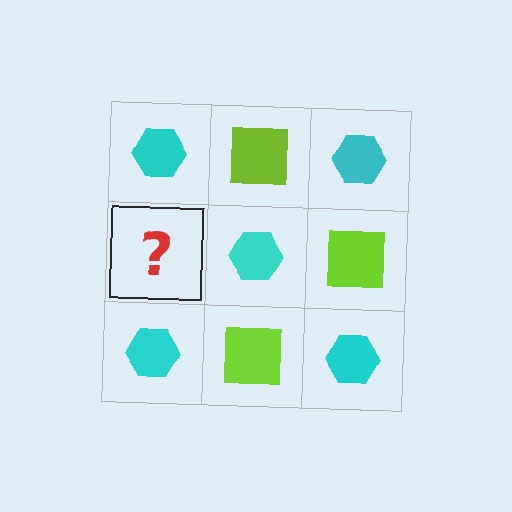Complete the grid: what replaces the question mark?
The question mark should be replaced with a lime square.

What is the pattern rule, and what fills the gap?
The rule is that it alternates cyan hexagon and lime square in a checkerboard pattern. The gap should be filled with a lime square.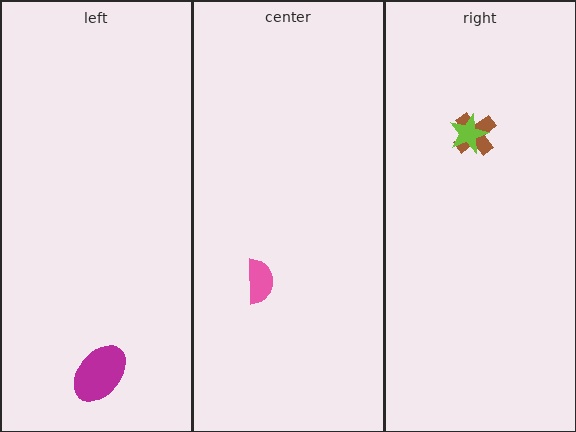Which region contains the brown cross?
The right region.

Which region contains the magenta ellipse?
The left region.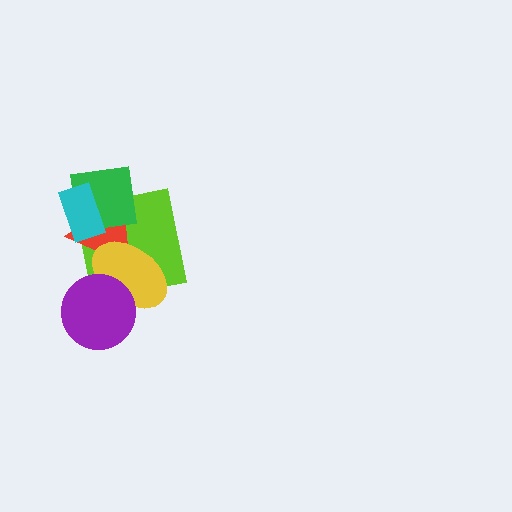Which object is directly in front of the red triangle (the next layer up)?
The green square is directly in front of the red triangle.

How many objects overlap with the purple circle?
2 objects overlap with the purple circle.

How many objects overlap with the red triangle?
4 objects overlap with the red triangle.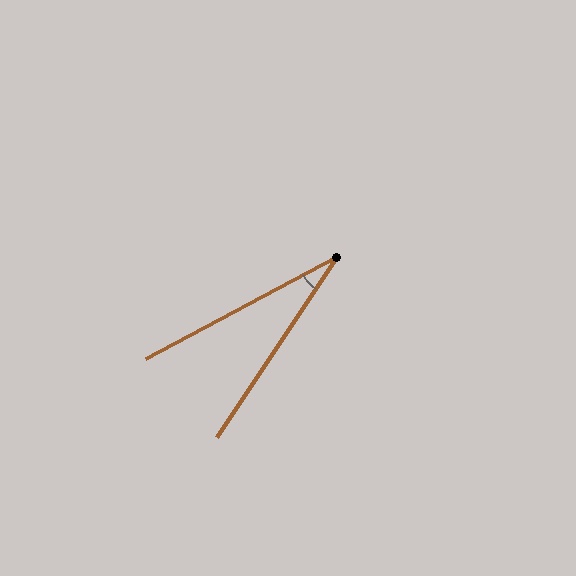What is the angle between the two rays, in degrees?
Approximately 28 degrees.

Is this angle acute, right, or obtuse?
It is acute.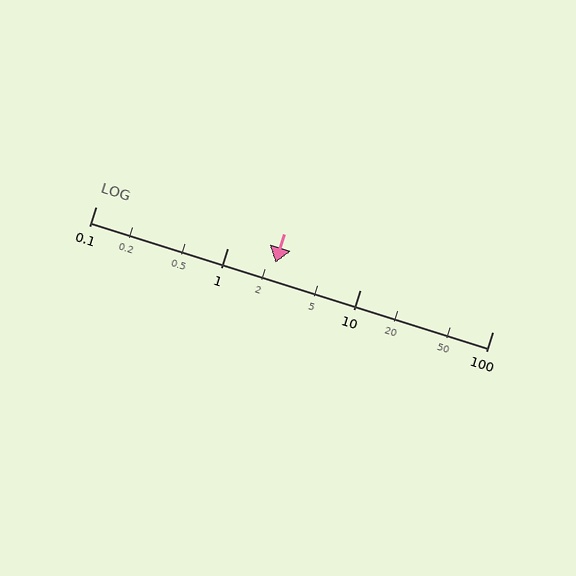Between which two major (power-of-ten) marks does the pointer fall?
The pointer is between 1 and 10.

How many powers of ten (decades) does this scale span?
The scale spans 3 decades, from 0.1 to 100.